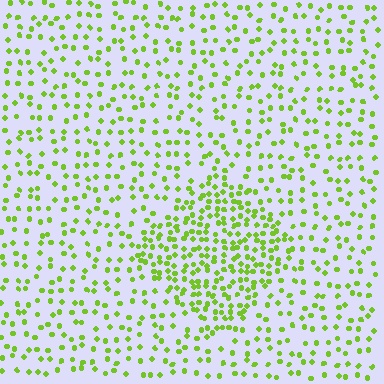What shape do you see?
I see a diamond.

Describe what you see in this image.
The image contains small lime elements arranged at two different densities. A diamond-shaped region is visible where the elements are more densely packed than the surrounding area.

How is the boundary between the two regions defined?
The boundary is defined by a change in element density (approximately 2.1x ratio). All elements are the same color, size, and shape.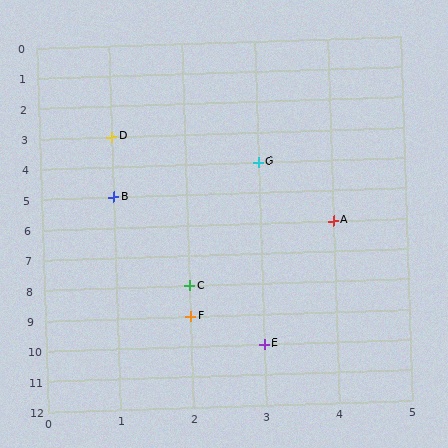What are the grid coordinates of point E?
Point E is at grid coordinates (3, 10).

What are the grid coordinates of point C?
Point C is at grid coordinates (2, 8).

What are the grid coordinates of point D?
Point D is at grid coordinates (1, 3).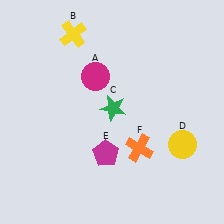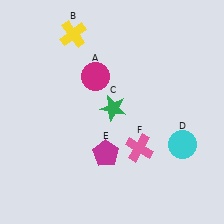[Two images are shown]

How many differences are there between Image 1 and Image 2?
There are 2 differences between the two images.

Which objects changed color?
D changed from yellow to cyan. F changed from orange to pink.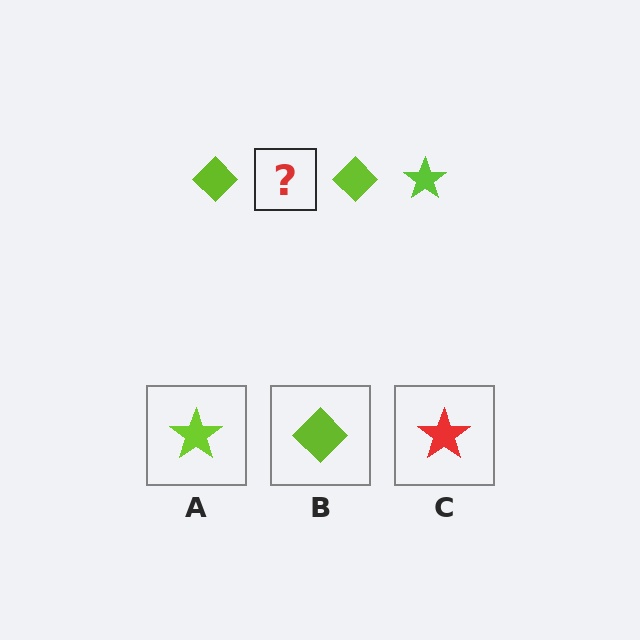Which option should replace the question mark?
Option A.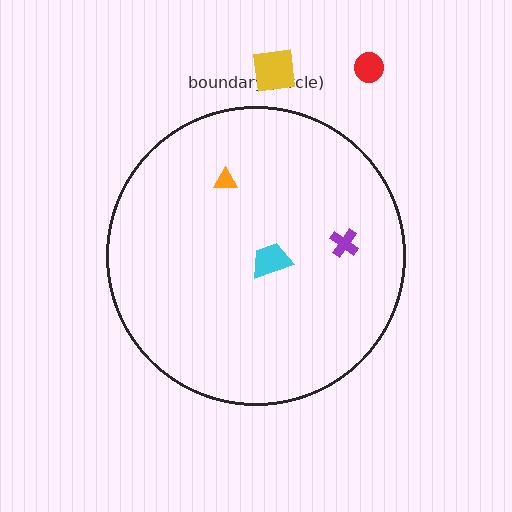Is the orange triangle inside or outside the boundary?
Inside.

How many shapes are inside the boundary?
3 inside, 2 outside.